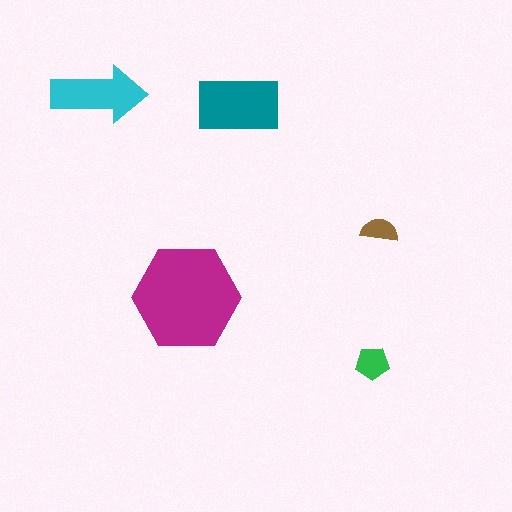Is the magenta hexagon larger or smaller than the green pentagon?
Larger.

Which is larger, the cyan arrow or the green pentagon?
The cyan arrow.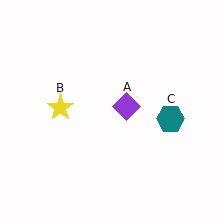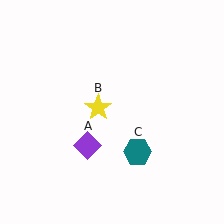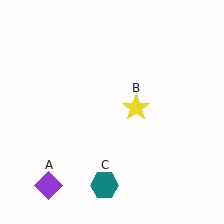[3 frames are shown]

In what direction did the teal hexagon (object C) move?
The teal hexagon (object C) moved down and to the left.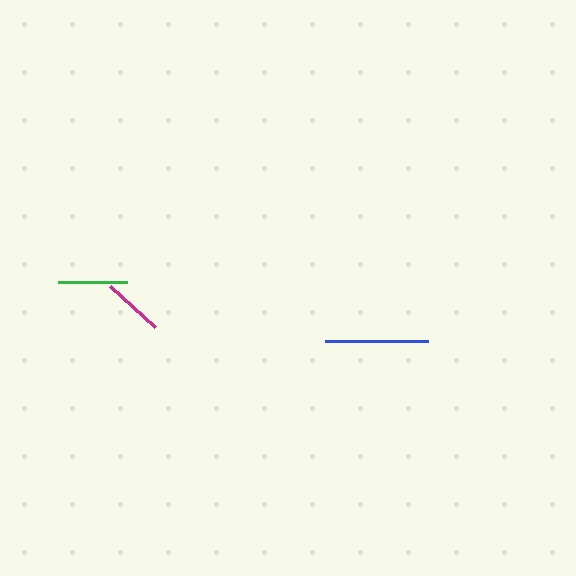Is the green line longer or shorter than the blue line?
The blue line is longer than the green line.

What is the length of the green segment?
The green segment is approximately 69 pixels long.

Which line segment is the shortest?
The magenta line is the shortest at approximately 61 pixels.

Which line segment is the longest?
The blue line is the longest at approximately 104 pixels.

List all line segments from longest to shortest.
From longest to shortest: blue, green, magenta.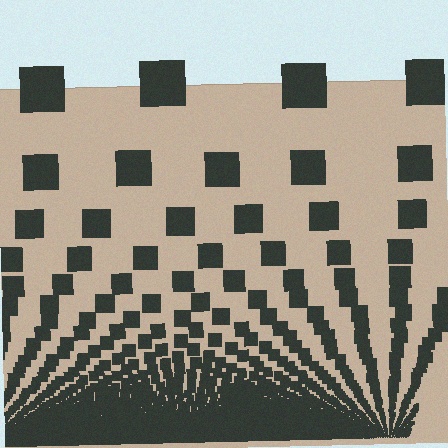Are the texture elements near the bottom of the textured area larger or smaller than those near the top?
Smaller. The gradient is inverted — elements near the bottom are smaller and denser.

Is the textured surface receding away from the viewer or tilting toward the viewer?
The surface appears to tilt toward the viewer. Texture elements get larger and sparser toward the top.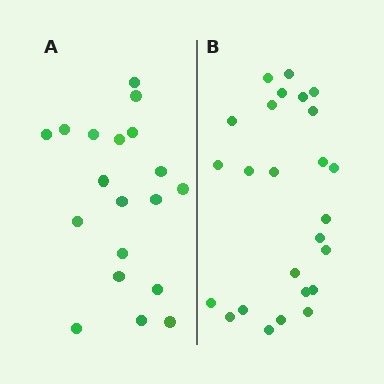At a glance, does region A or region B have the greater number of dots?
Region B (the right region) has more dots.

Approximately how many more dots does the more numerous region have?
Region B has about 6 more dots than region A.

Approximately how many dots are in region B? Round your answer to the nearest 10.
About 20 dots. (The exact count is 25, which rounds to 20.)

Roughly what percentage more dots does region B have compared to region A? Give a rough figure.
About 30% more.